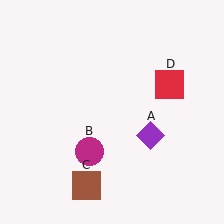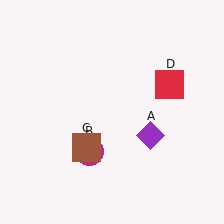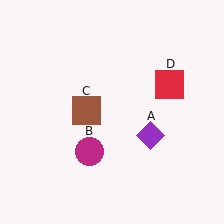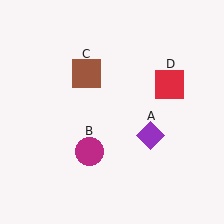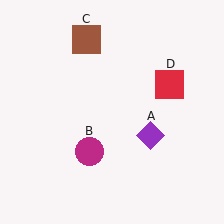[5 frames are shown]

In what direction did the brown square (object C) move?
The brown square (object C) moved up.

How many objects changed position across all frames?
1 object changed position: brown square (object C).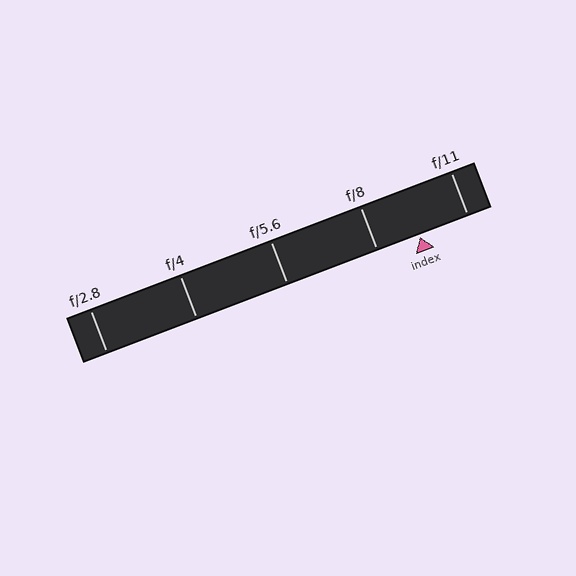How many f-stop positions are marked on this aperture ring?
There are 5 f-stop positions marked.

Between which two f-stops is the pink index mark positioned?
The index mark is between f/8 and f/11.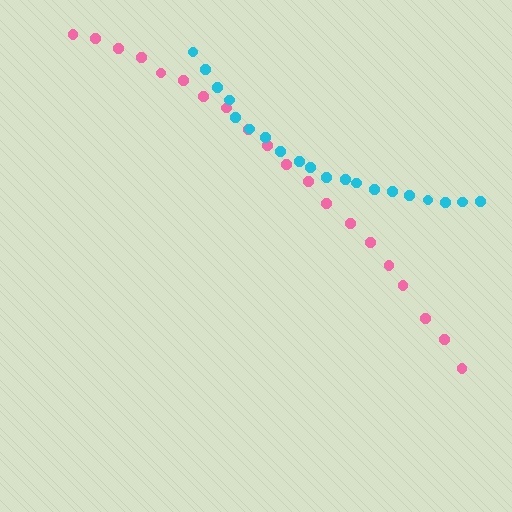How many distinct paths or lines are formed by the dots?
There are 2 distinct paths.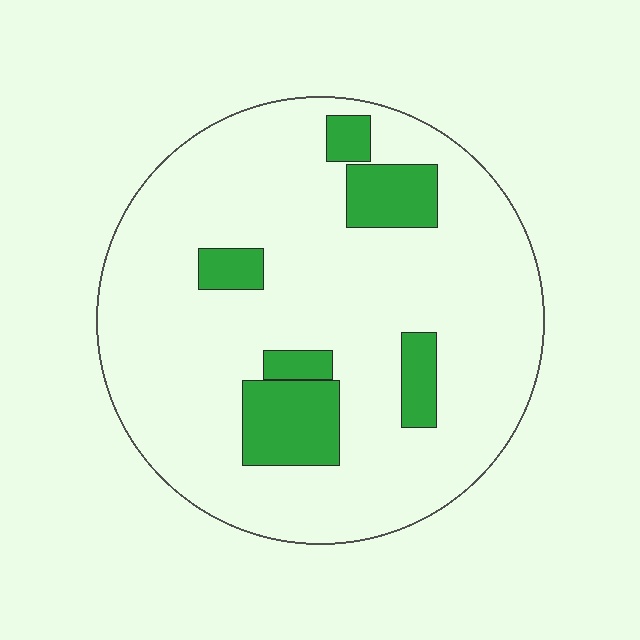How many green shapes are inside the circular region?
6.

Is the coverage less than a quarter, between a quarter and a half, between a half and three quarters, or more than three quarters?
Less than a quarter.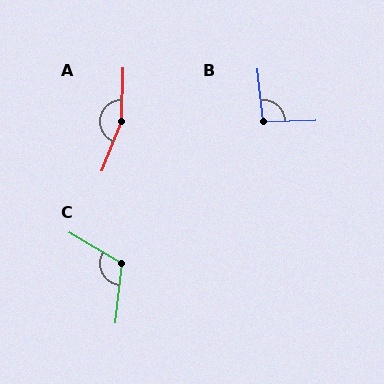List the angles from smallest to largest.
B (95°), C (115°), A (159°).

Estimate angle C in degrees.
Approximately 115 degrees.